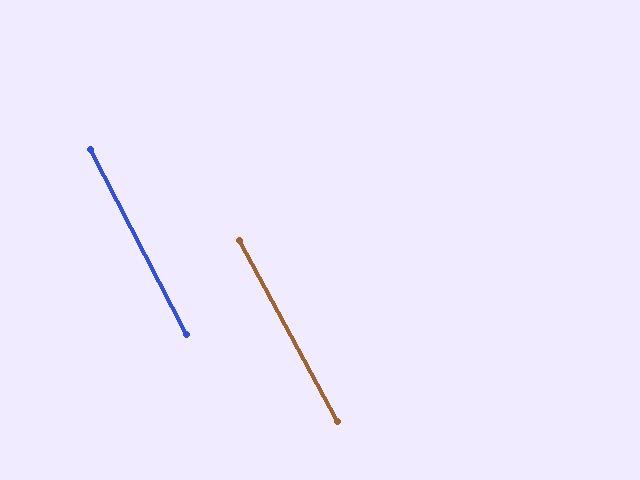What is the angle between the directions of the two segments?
Approximately 1 degree.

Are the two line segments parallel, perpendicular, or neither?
Parallel — their directions differ by only 1.2°.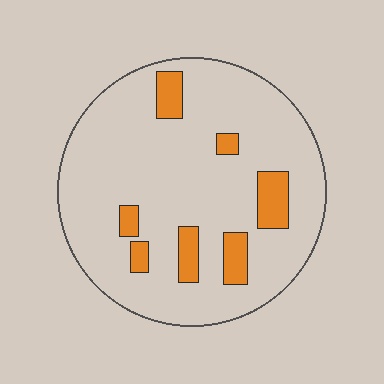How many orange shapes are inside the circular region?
7.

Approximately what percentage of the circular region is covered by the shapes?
Approximately 15%.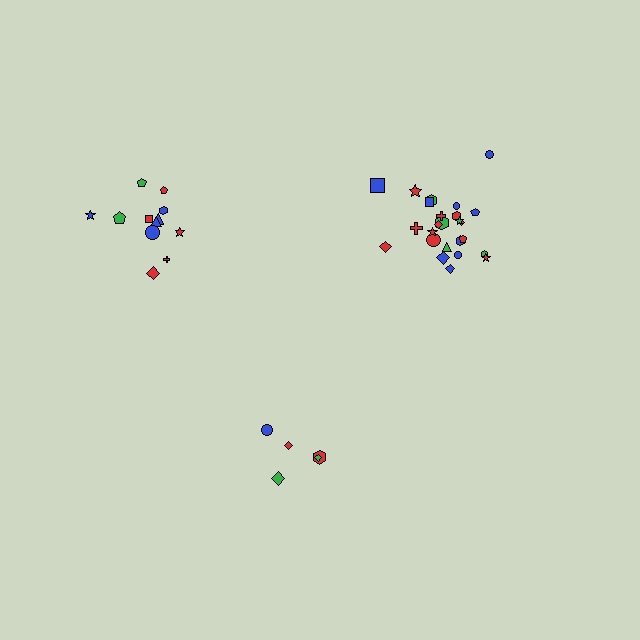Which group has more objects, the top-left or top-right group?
The top-right group.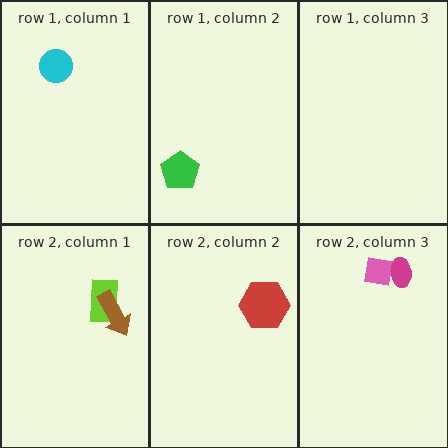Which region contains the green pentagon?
The row 1, column 2 region.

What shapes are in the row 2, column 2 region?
The red hexagon.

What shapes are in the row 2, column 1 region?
The lime rectangle, the brown arrow.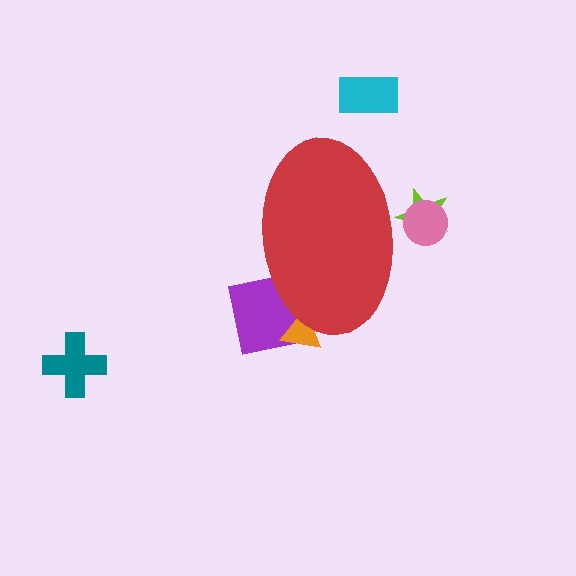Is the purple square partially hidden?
Yes, the purple square is partially hidden behind the red ellipse.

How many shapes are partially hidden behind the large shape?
4 shapes are partially hidden.